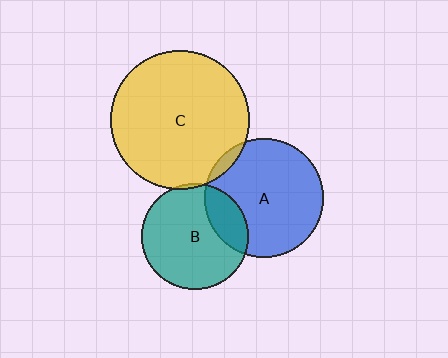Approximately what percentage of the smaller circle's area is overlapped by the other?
Approximately 20%.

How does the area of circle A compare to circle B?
Approximately 1.2 times.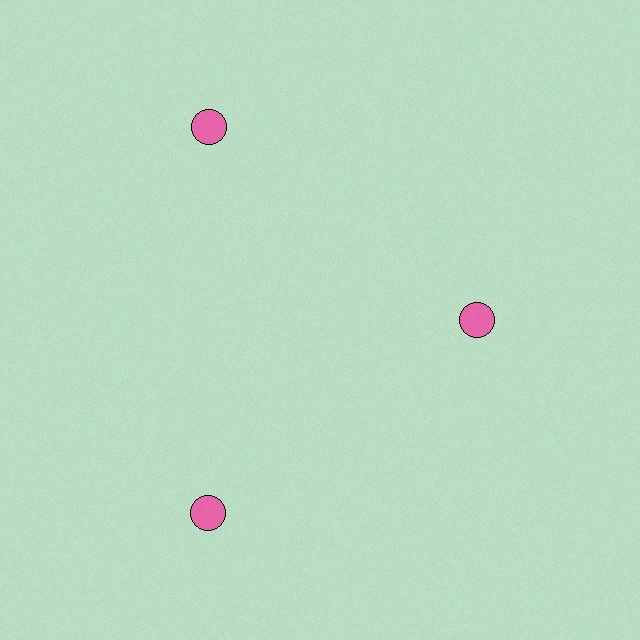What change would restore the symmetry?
The symmetry would be restored by moving it outward, back onto the ring so that all 3 circles sit at equal angles and equal distance from the center.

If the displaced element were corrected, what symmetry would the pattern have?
It would have 3-fold rotational symmetry — the pattern would map onto itself every 120 degrees.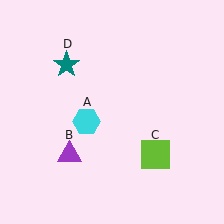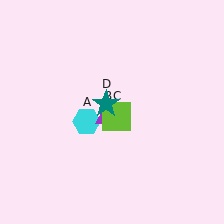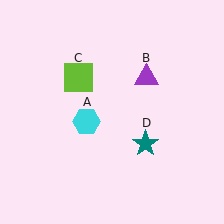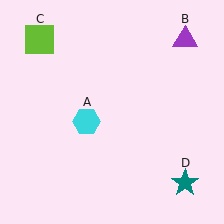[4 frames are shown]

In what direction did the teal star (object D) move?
The teal star (object D) moved down and to the right.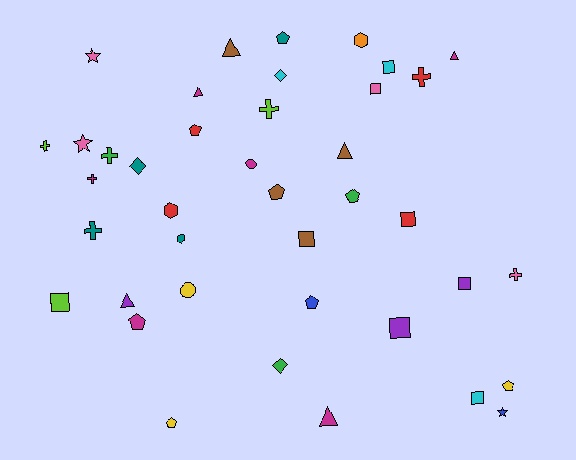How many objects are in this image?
There are 40 objects.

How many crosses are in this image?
There are 7 crosses.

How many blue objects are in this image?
There are 2 blue objects.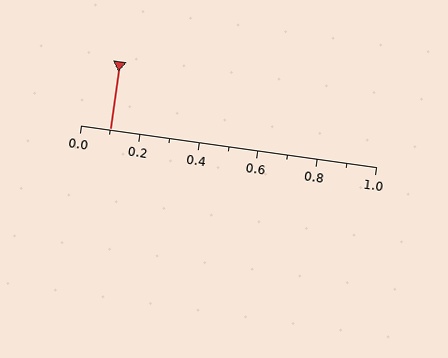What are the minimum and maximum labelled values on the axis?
The axis runs from 0.0 to 1.0.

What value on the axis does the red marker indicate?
The marker indicates approximately 0.1.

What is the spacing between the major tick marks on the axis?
The major ticks are spaced 0.2 apart.